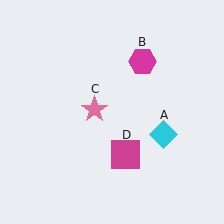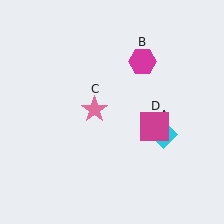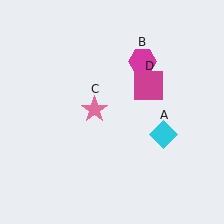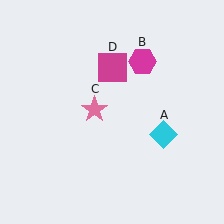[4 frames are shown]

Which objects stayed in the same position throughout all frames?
Cyan diamond (object A) and magenta hexagon (object B) and pink star (object C) remained stationary.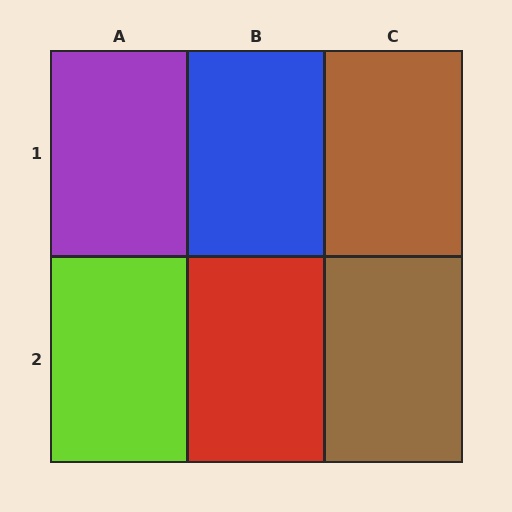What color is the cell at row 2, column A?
Lime.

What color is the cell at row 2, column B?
Red.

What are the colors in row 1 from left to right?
Purple, blue, brown.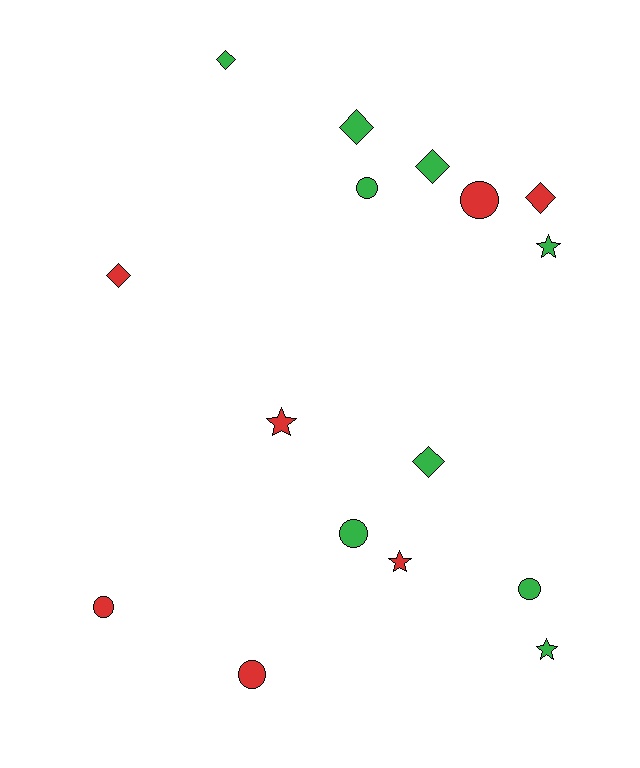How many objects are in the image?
There are 16 objects.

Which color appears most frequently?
Green, with 9 objects.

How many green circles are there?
There are 3 green circles.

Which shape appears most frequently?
Diamond, with 6 objects.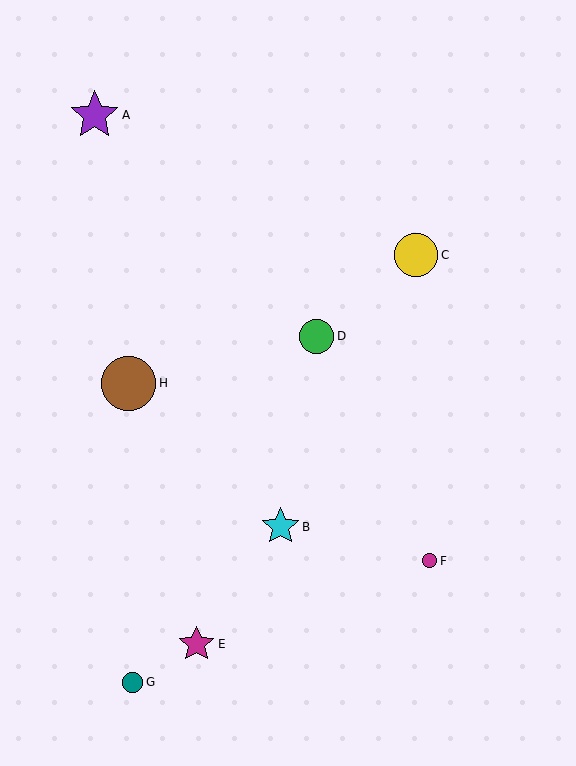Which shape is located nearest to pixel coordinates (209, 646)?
The magenta star (labeled E) at (196, 644) is nearest to that location.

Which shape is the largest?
The brown circle (labeled H) is the largest.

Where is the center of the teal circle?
The center of the teal circle is at (133, 682).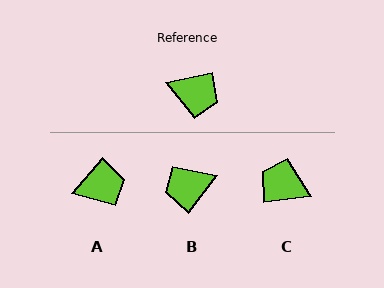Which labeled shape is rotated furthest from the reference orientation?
C, about 173 degrees away.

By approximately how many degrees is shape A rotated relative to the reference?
Approximately 35 degrees counter-clockwise.